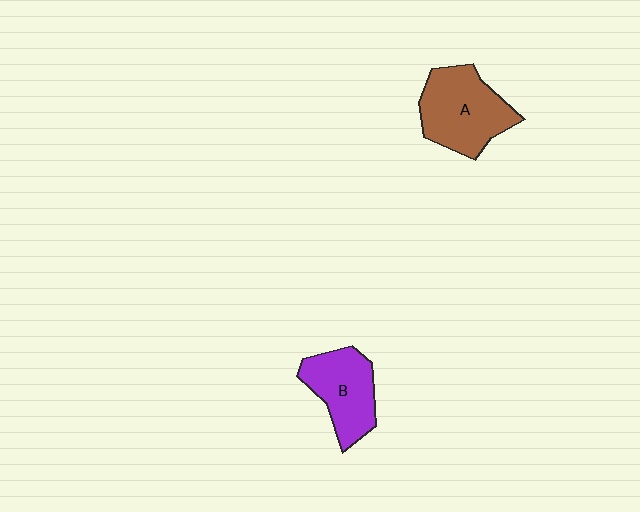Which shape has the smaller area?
Shape B (purple).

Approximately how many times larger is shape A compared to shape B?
Approximately 1.2 times.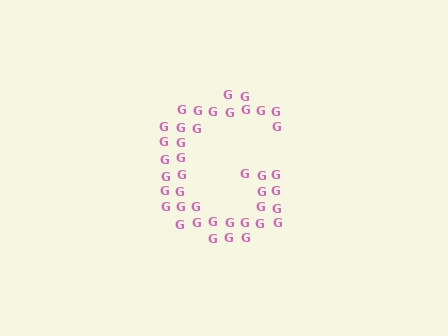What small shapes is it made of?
It is made of small letter G's.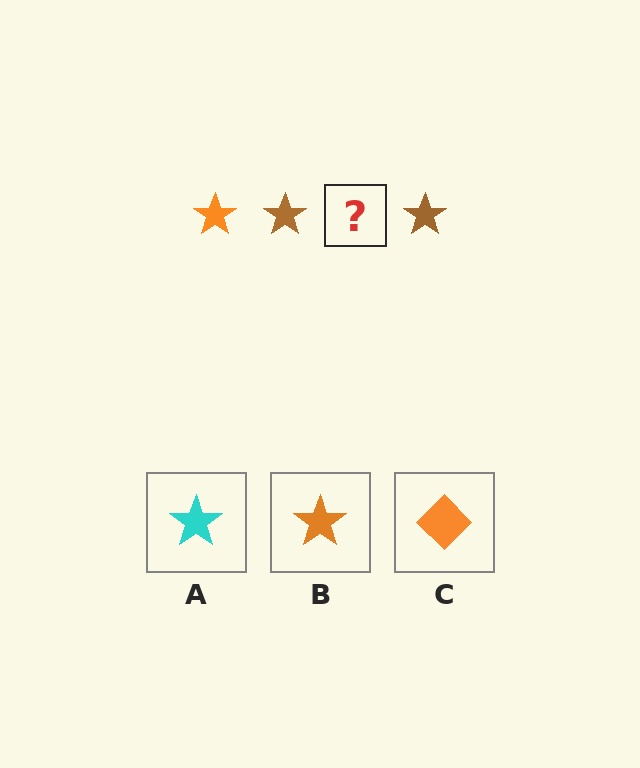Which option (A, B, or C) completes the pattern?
B.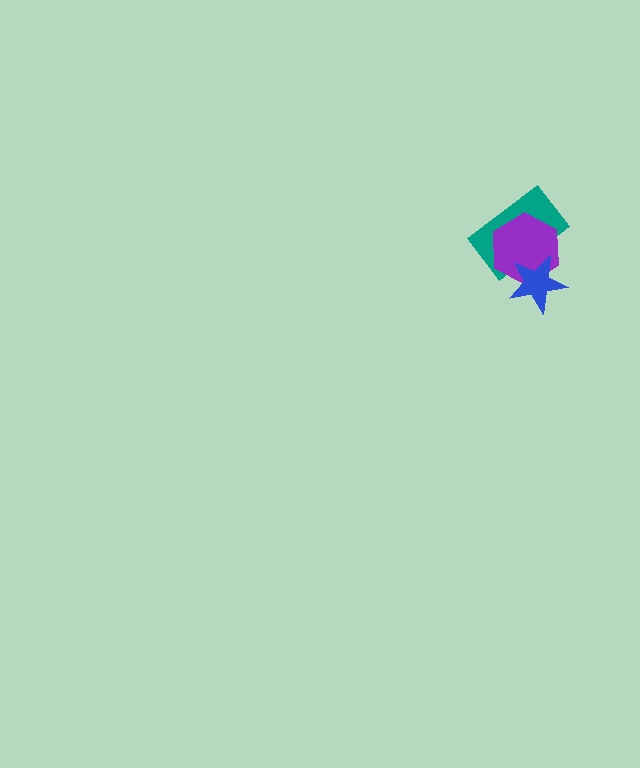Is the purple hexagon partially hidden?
Yes, it is partially covered by another shape.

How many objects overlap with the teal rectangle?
2 objects overlap with the teal rectangle.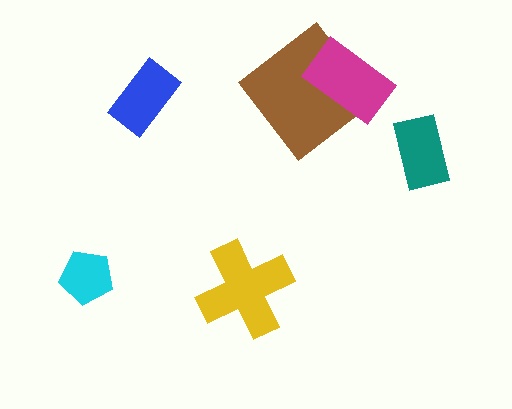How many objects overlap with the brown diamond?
1 object overlaps with the brown diamond.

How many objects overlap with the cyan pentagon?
0 objects overlap with the cyan pentagon.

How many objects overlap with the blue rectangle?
0 objects overlap with the blue rectangle.